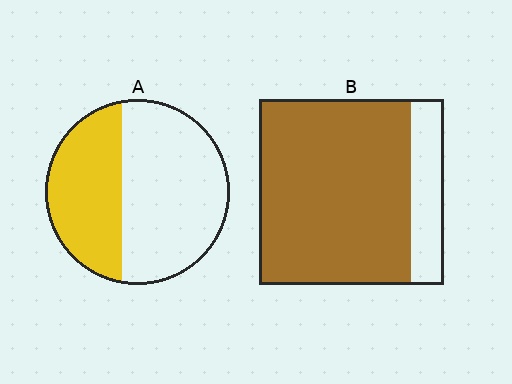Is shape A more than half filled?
No.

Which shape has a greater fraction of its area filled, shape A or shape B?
Shape B.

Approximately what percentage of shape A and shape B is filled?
A is approximately 40% and B is approximately 80%.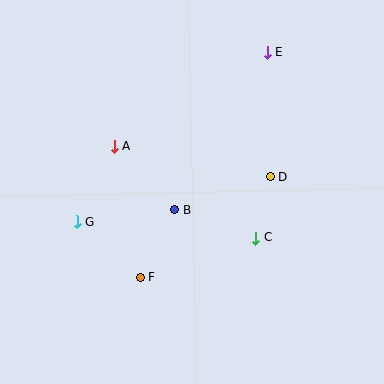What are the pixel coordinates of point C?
Point C is at (256, 238).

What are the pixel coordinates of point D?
Point D is at (270, 177).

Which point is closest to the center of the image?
Point B at (175, 210) is closest to the center.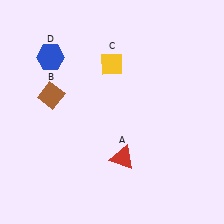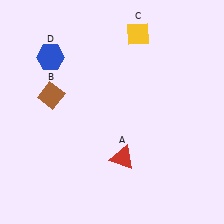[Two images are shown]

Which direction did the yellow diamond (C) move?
The yellow diamond (C) moved up.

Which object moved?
The yellow diamond (C) moved up.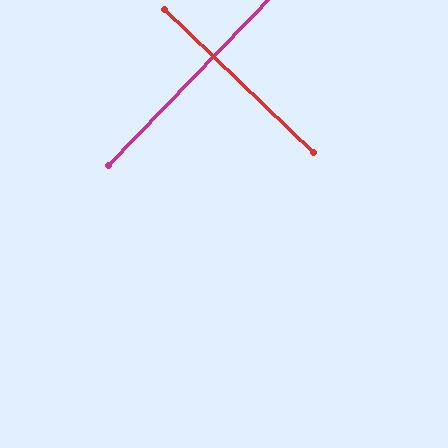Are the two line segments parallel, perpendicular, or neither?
Perpendicular — they meet at approximately 90°.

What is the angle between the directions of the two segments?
Approximately 90 degrees.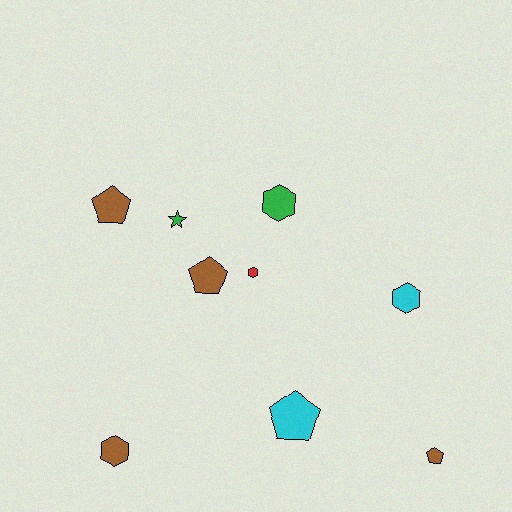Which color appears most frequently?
Brown, with 4 objects.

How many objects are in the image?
There are 9 objects.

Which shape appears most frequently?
Pentagon, with 4 objects.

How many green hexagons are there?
There is 1 green hexagon.